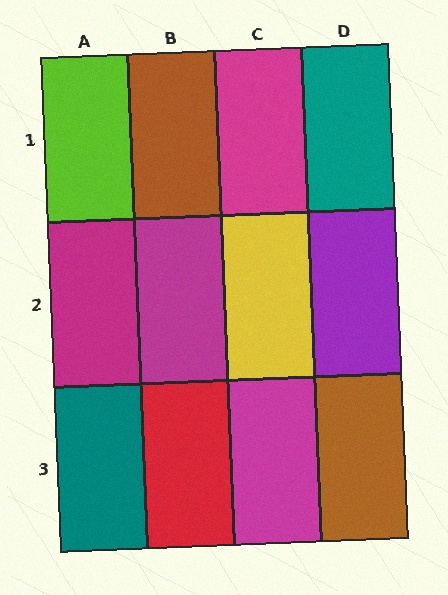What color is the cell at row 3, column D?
Brown.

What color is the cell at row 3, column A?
Teal.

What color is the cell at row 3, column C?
Magenta.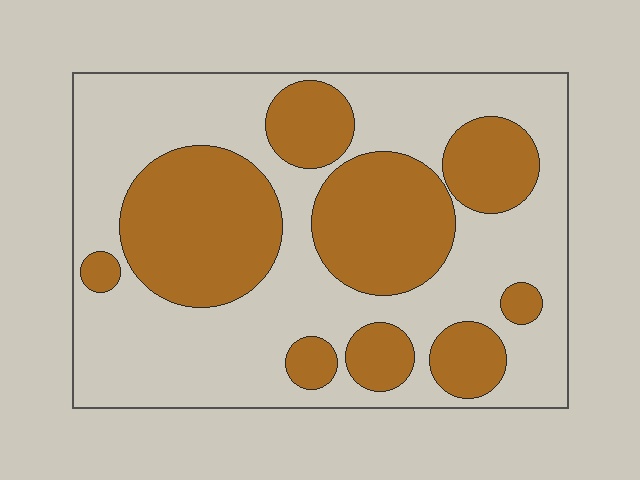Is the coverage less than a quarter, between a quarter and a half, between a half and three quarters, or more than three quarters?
Between a quarter and a half.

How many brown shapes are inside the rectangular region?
9.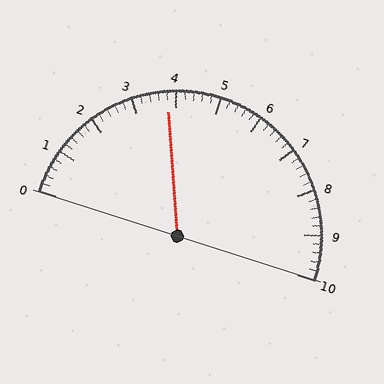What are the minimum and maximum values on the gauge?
The gauge ranges from 0 to 10.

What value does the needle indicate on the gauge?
The needle indicates approximately 3.8.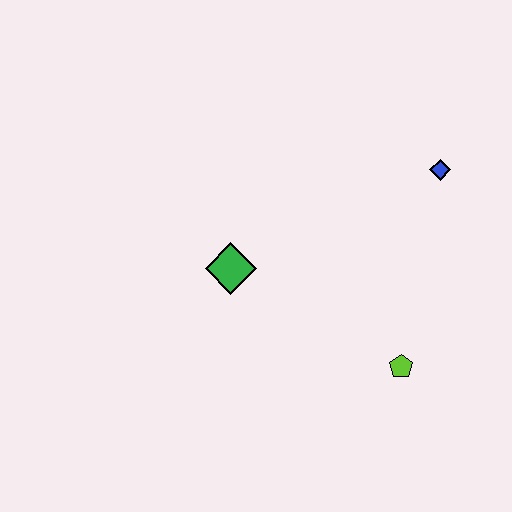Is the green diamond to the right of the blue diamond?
No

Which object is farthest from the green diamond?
The blue diamond is farthest from the green diamond.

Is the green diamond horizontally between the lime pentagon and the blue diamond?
No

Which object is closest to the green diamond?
The lime pentagon is closest to the green diamond.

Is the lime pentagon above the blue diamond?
No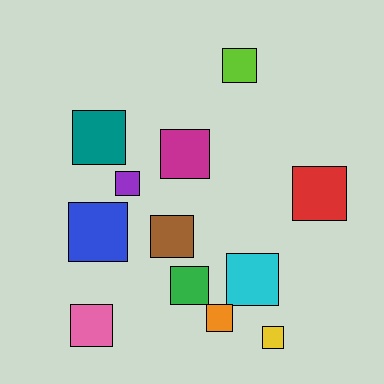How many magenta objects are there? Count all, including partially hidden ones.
There is 1 magenta object.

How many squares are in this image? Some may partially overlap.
There are 12 squares.